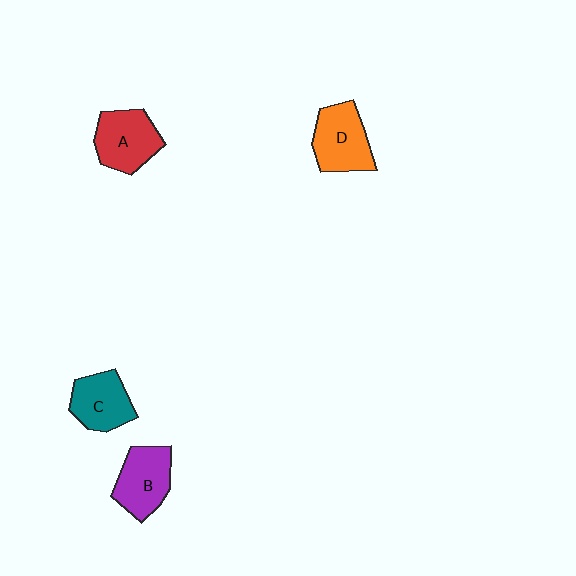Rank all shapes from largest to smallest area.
From largest to smallest: D (orange), A (red), B (purple), C (teal).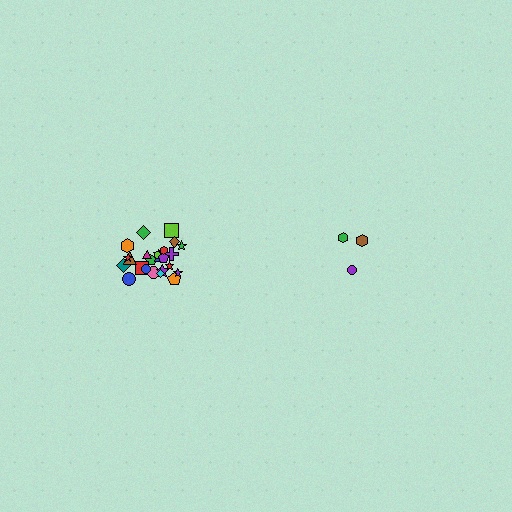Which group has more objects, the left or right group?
The left group.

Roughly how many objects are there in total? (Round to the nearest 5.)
Roughly 30 objects in total.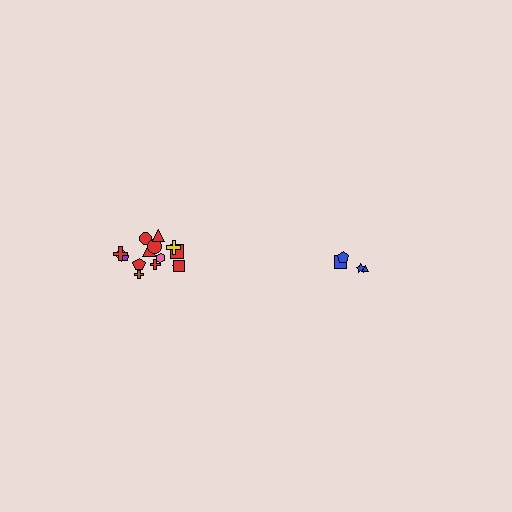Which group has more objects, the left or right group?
The left group.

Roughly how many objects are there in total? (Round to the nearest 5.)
Roughly 20 objects in total.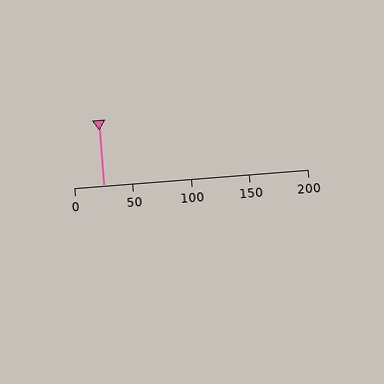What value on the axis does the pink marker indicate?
The marker indicates approximately 25.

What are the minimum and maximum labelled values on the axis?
The axis runs from 0 to 200.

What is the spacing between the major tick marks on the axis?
The major ticks are spaced 50 apart.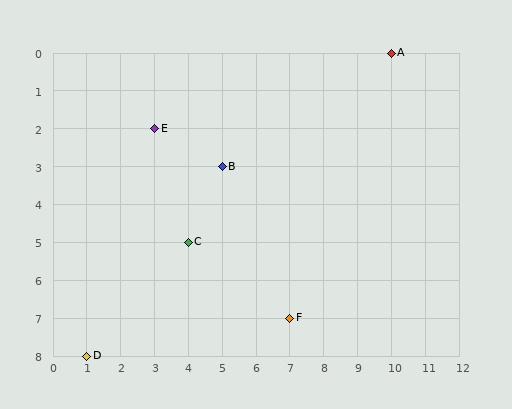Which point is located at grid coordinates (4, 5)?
Point C is at (4, 5).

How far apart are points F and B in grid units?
Points F and B are 2 columns and 4 rows apart (about 4.5 grid units diagonally).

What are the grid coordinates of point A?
Point A is at grid coordinates (10, 0).